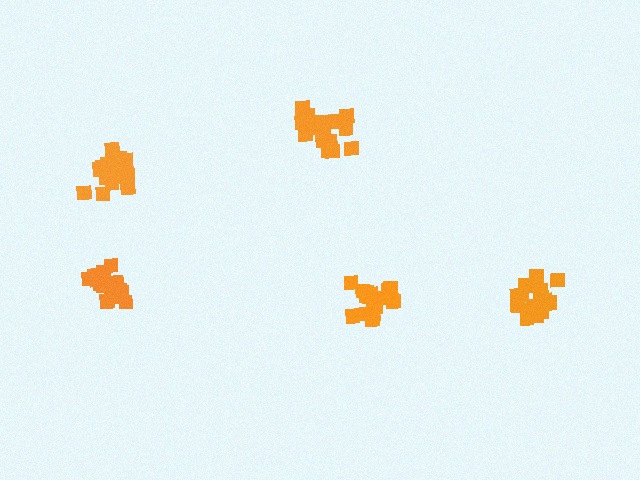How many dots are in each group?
Group 1: 19 dots, Group 2: 17 dots, Group 3: 18 dots, Group 4: 16 dots, Group 5: 19 dots (89 total).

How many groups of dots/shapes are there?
There are 5 groups.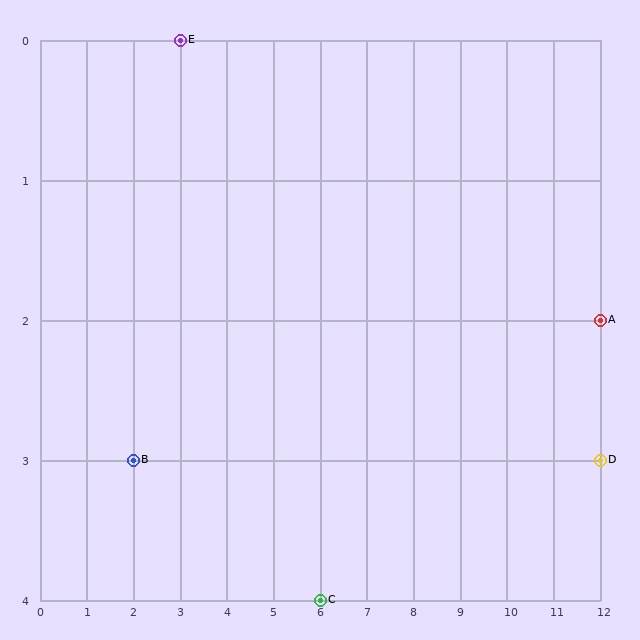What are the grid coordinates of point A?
Point A is at grid coordinates (12, 2).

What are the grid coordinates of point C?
Point C is at grid coordinates (6, 4).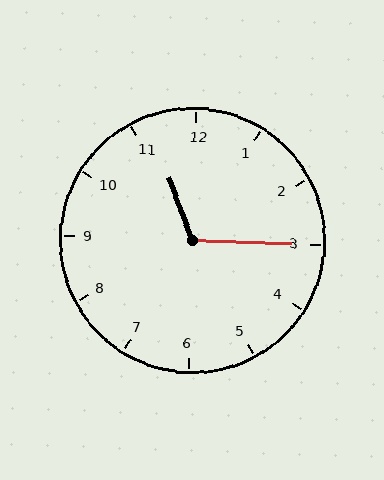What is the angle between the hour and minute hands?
Approximately 112 degrees.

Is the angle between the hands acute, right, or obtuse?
It is obtuse.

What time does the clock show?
11:15.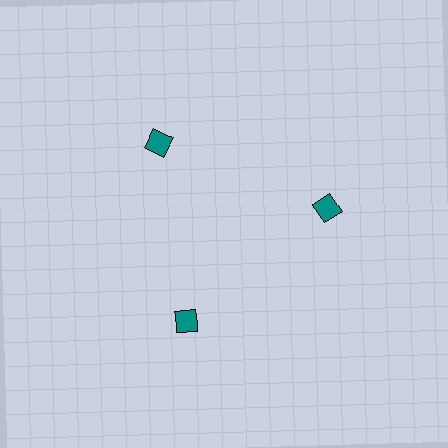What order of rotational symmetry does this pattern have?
This pattern has 3-fold rotational symmetry.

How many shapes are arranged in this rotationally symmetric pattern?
There are 3 shapes, arranged in 3 groups of 1.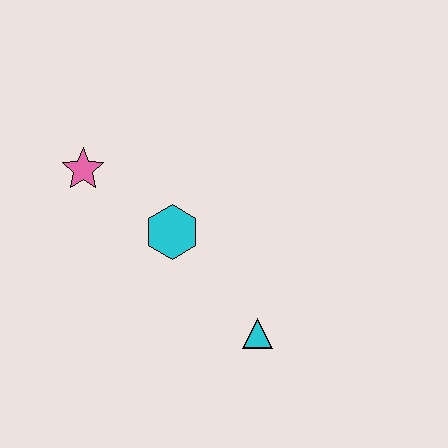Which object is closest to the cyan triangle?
The cyan hexagon is closest to the cyan triangle.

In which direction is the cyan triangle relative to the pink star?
The cyan triangle is to the right of the pink star.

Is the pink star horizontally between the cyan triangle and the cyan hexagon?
No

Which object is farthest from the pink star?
The cyan triangle is farthest from the pink star.